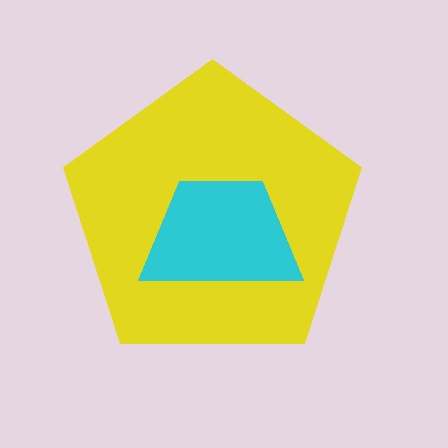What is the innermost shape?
The cyan trapezoid.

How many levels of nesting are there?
2.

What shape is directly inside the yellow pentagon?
The cyan trapezoid.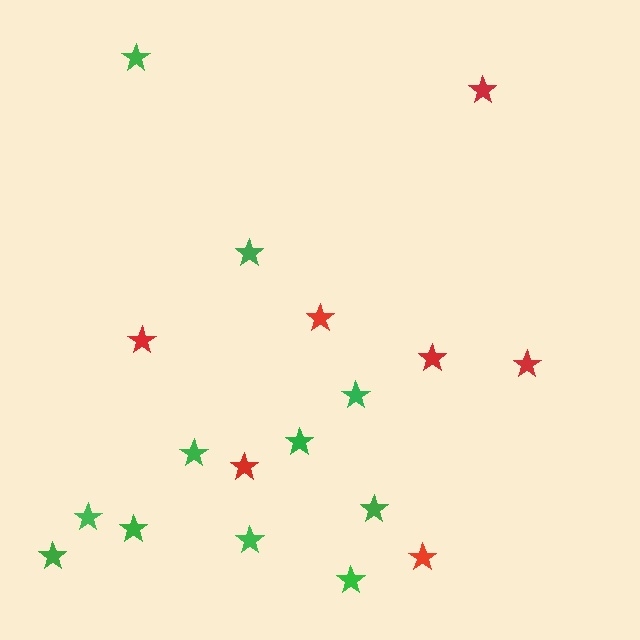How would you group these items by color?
There are 2 groups: one group of green stars (11) and one group of red stars (7).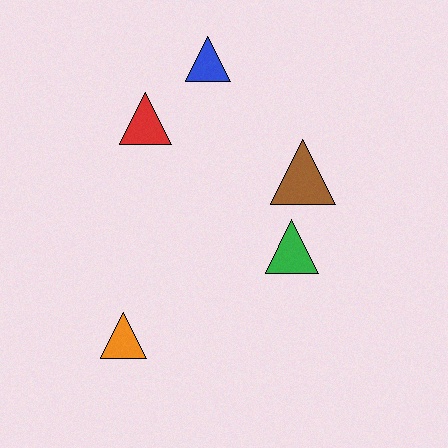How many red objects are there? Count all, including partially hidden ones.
There is 1 red object.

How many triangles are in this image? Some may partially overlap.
There are 5 triangles.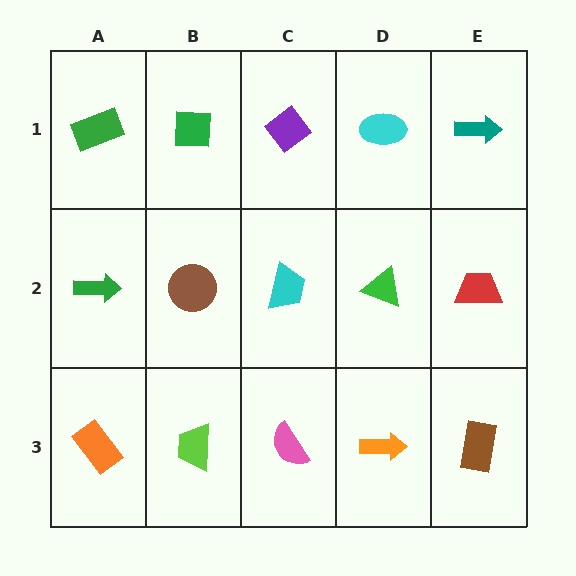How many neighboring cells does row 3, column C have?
3.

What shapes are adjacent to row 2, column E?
A teal arrow (row 1, column E), a brown rectangle (row 3, column E), a green triangle (row 2, column D).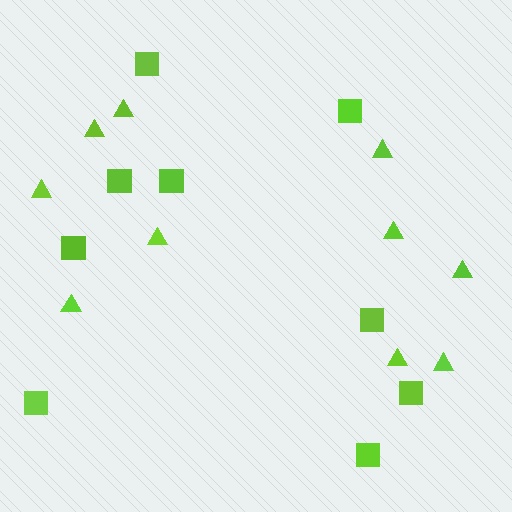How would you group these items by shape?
There are 2 groups: one group of triangles (10) and one group of squares (9).